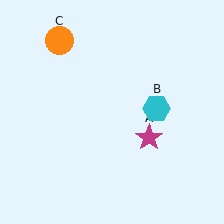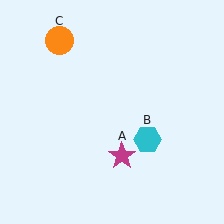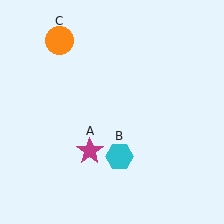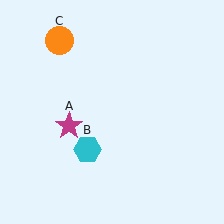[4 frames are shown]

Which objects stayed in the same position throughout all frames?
Orange circle (object C) remained stationary.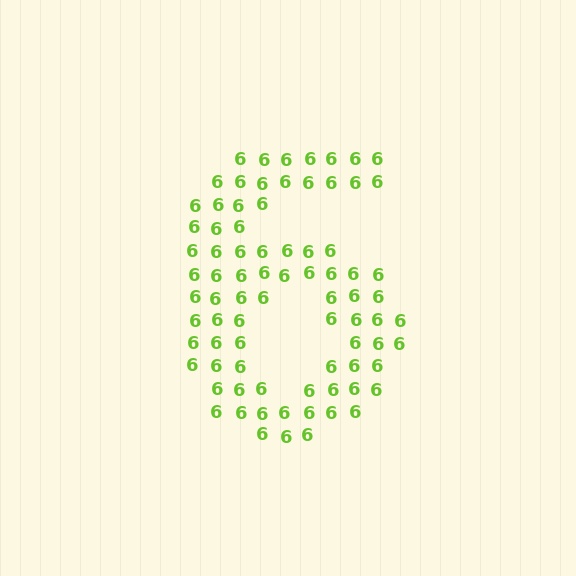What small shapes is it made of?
It is made of small digit 6's.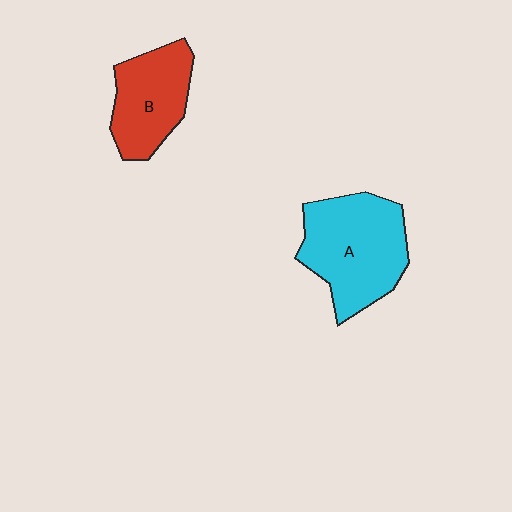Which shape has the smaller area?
Shape B (red).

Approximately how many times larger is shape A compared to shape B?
Approximately 1.4 times.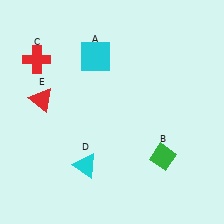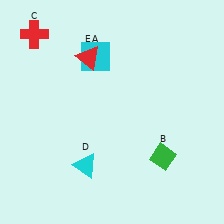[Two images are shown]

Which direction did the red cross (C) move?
The red cross (C) moved up.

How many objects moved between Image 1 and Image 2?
2 objects moved between the two images.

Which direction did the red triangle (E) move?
The red triangle (E) moved right.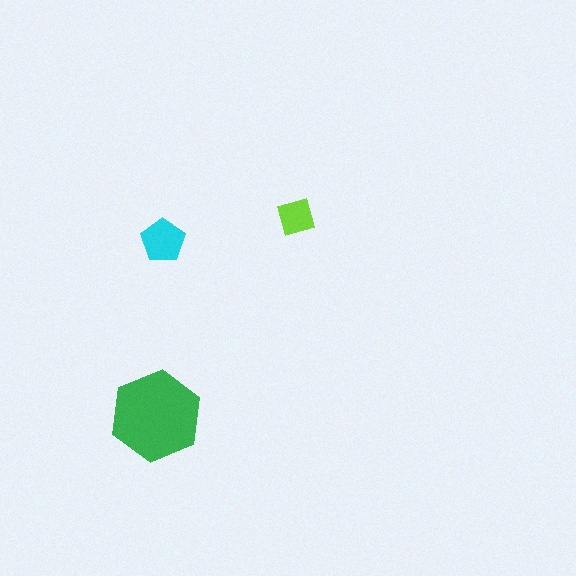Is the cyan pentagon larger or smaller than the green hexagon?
Smaller.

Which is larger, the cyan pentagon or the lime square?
The cyan pentagon.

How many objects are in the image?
There are 3 objects in the image.